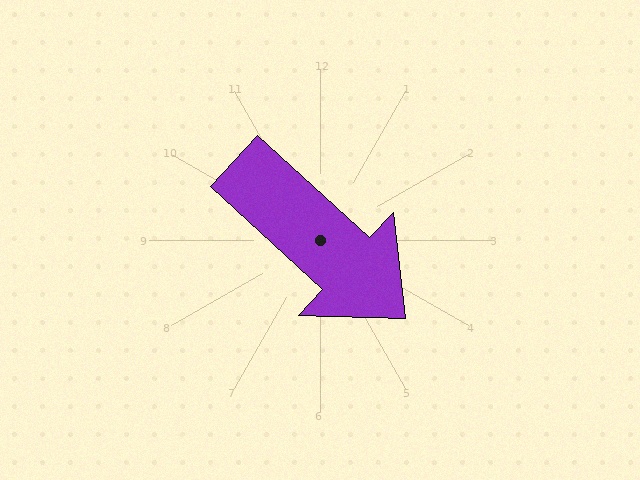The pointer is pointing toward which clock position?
Roughly 4 o'clock.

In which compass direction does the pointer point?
Southeast.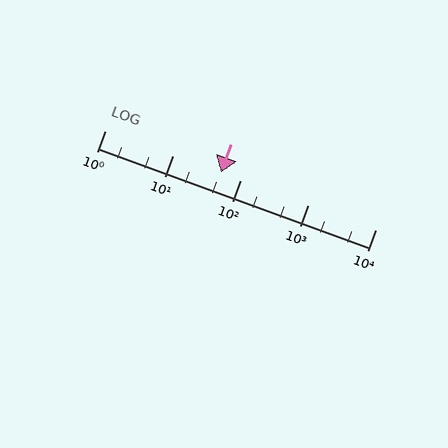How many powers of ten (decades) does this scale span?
The scale spans 4 decades, from 1 to 10000.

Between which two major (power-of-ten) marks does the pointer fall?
The pointer is between 10 and 100.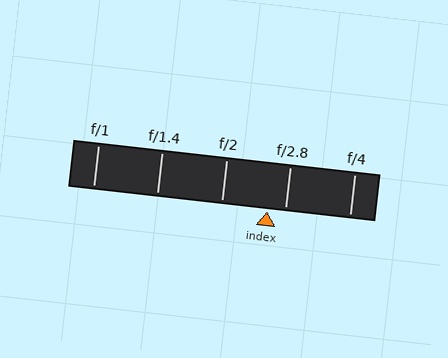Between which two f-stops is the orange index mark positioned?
The index mark is between f/2 and f/2.8.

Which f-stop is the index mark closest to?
The index mark is closest to f/2.8.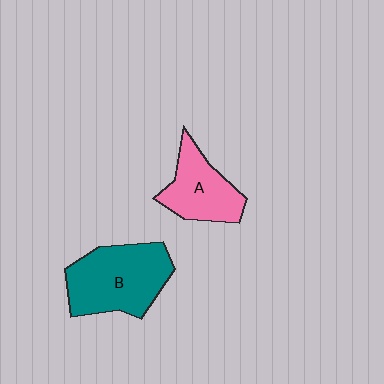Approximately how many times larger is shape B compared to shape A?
Approximately 1.5 times.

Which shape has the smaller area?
Shape A (pink).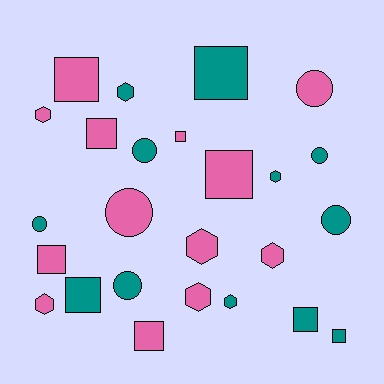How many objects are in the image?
There are 25 objects.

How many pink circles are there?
There are 2 pink circles.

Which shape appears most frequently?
Square, with 10 objects.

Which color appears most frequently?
Pink, with 13 objects.